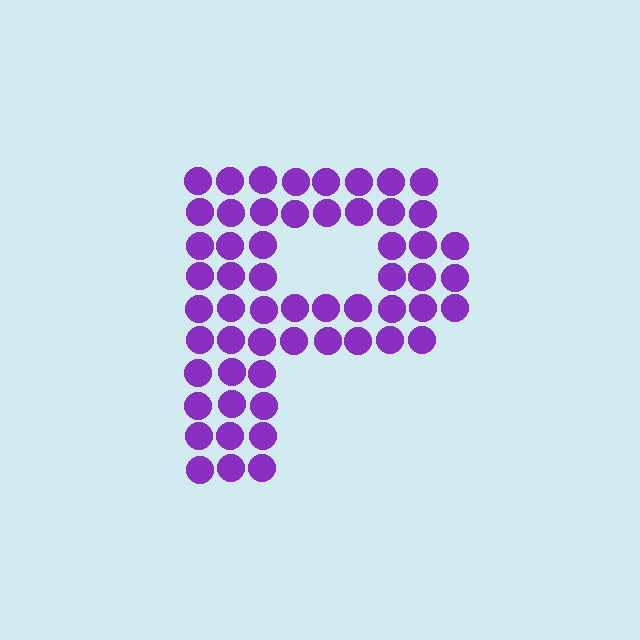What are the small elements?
The small elements are circles.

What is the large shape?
The large shape is the letter P.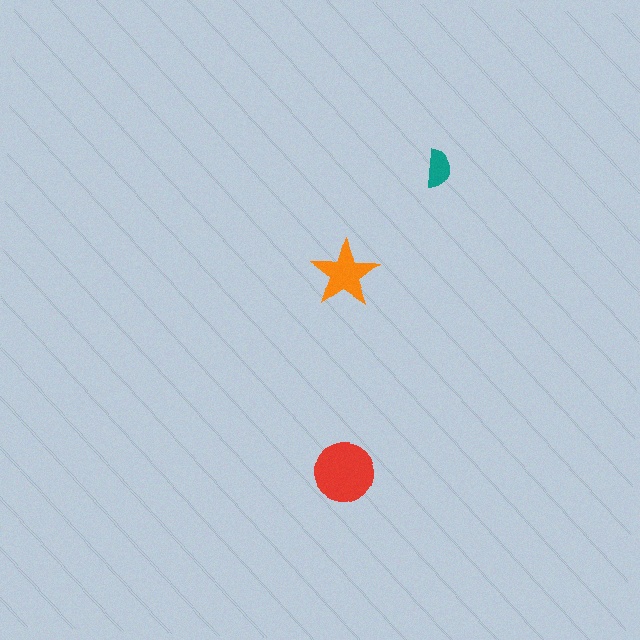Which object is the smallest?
The teal semicircle.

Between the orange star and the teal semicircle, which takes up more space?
The orange star.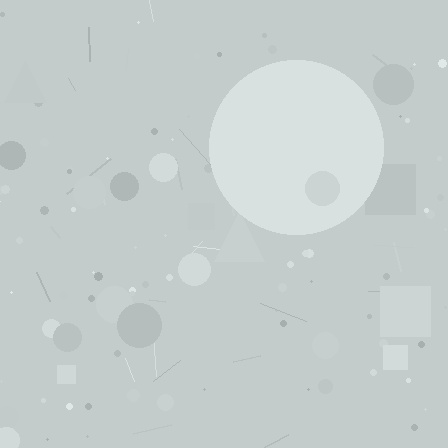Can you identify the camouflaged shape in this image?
The camouflaged shape is a circle.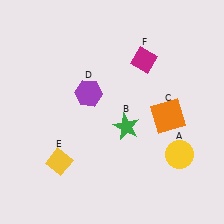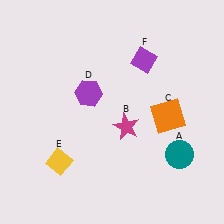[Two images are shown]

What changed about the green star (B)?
In Image 1, B is green. In Image 2, it changed to magenta.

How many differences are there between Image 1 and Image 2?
There are 3 differences between the two images.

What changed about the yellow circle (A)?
In Image 1, A is yellow. In Image 2, it changed to teal.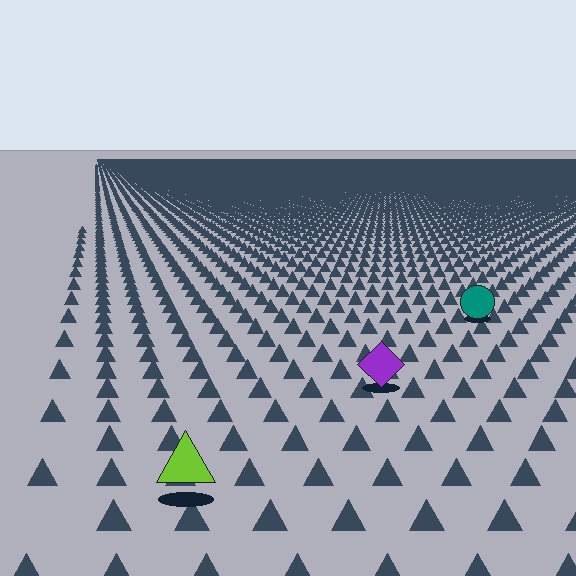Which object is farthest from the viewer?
The teal circle is farthest from the viewer. It appears smaller and the ground texture around it is denser.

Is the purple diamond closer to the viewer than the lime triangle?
No. The lime triangle is closer — you can tell from the texture gradient: the ground texture is coarser near it.